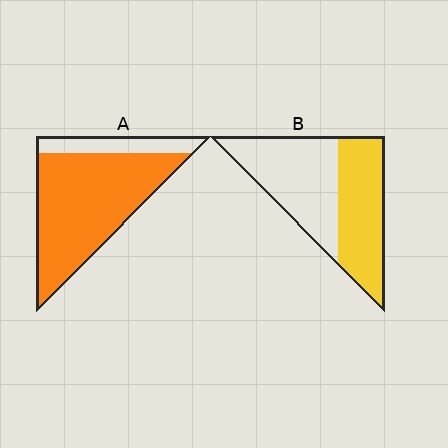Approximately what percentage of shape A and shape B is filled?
A is approximately 80% and B is approximately 45%.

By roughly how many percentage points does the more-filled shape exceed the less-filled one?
By roughly 35 percentage points (A over B).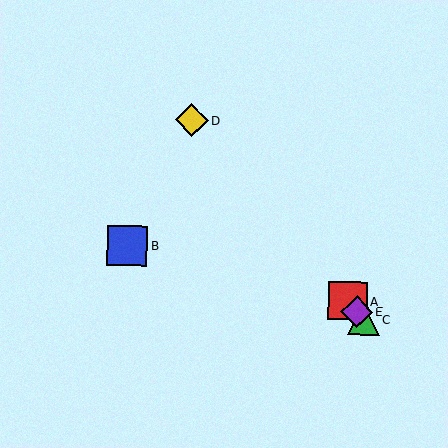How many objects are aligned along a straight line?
4 objects (A, C, D, E) are aligned along a straight line.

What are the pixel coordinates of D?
Object D is at (192, 120).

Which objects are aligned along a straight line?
Objects A, C, D, E are aligned along a straight line.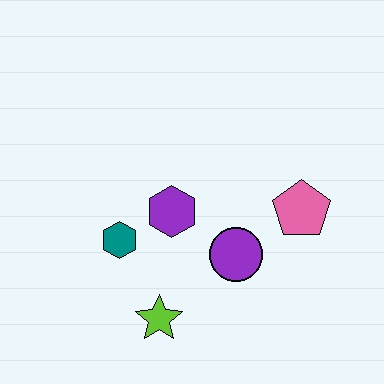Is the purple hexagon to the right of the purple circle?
No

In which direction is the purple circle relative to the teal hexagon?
The purple circle is to the right of the teal hexagon.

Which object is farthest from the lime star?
The pink pentagon is farthest from the lime star.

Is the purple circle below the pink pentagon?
Yes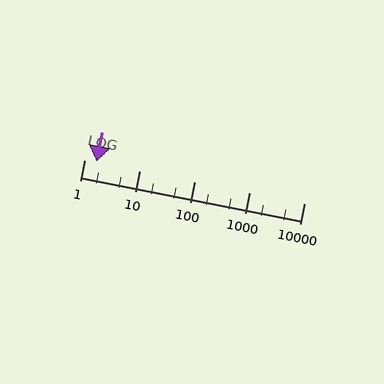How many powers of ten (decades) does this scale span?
The scale spans 4 decades, from 1 to 10000.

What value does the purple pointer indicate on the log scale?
The pointer indicates approximately 1.7.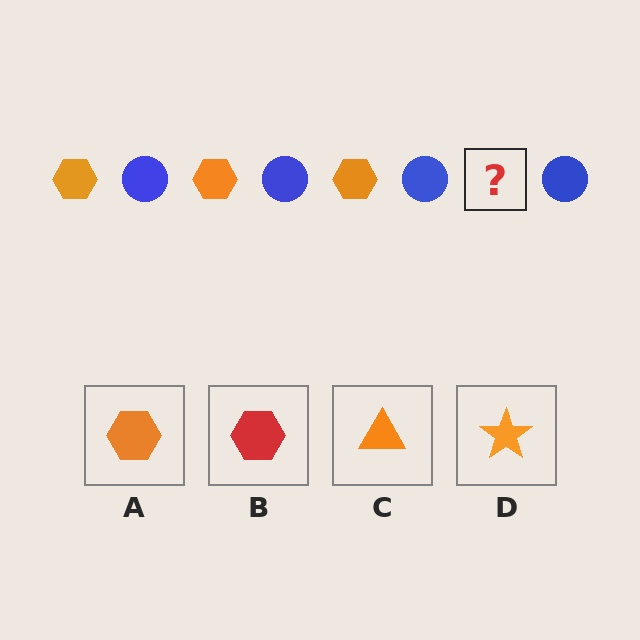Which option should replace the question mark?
Option A.